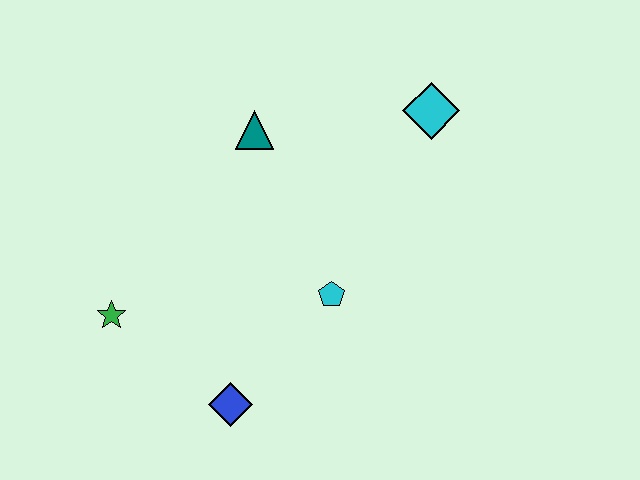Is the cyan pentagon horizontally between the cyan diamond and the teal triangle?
Yes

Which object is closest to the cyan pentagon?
The blue diamond is closest to the cyan pentagon.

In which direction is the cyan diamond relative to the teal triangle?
The cyan diamond is to the right of the teal triangle.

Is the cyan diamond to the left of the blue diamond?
No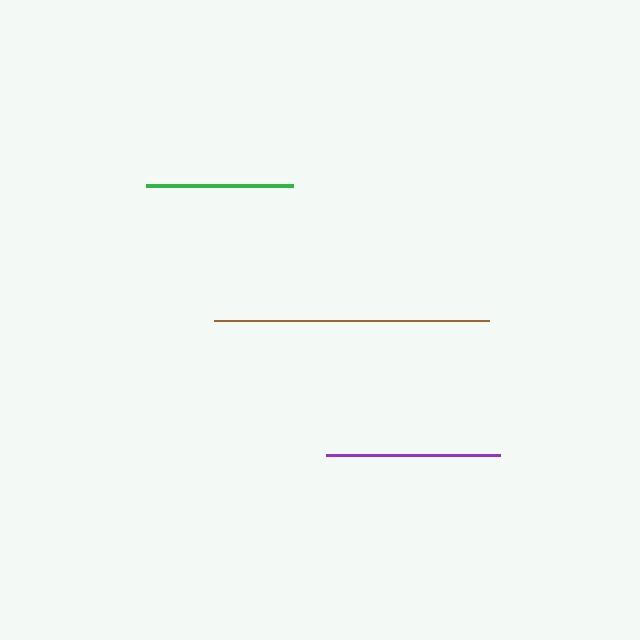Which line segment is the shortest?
The green line is the shortest at approximately 147 pixels.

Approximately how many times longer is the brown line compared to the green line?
The brown line is approximately 1.9 times the length of the green line.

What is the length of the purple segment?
The purple segment is approximately 174 pixels long.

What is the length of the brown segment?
The brown segment is approximately 274 pixels long.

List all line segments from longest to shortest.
From longest to shortest: brown, purple, green.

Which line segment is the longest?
The brown line is the longest at approximately 274 pixels.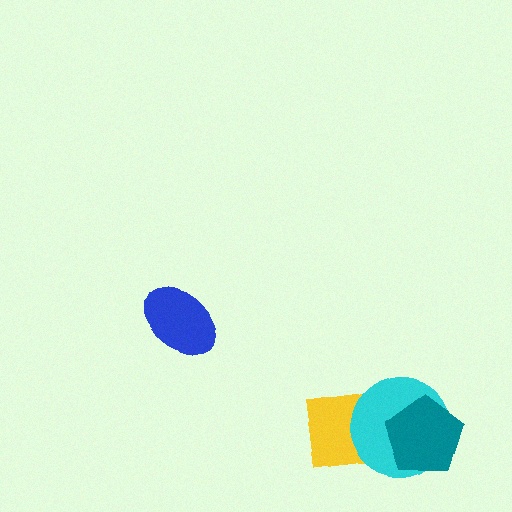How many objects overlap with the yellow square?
1 object overlaps with the yellow square.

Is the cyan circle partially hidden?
Yes, it is partially covered by another shape.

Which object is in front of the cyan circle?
The teal pentagon is in front of the cyan circle.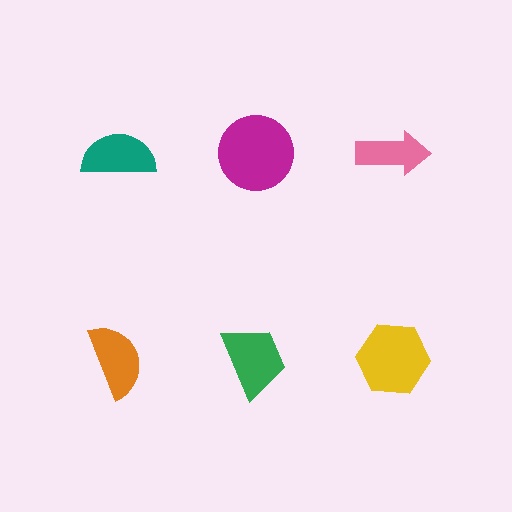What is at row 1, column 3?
A pink arrow.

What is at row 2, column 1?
An orange semicircle.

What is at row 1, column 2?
A magenta circle.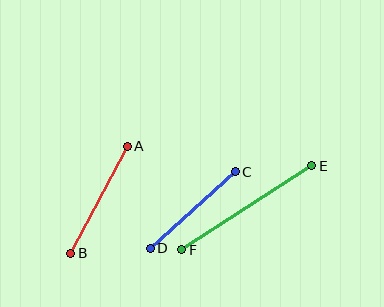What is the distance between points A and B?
The distance is approximately 121 pixels.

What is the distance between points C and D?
The distance is approximately 114 pixels.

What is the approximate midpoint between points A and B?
The midpoint is at approximately (99, 200) pixels.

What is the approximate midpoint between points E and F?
The midpoint is at approximately (247, 208) pixels.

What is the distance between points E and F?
The distance is approximately 155 pixels.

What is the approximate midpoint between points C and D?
The midpoint is at approximately (193, 210) pixels.